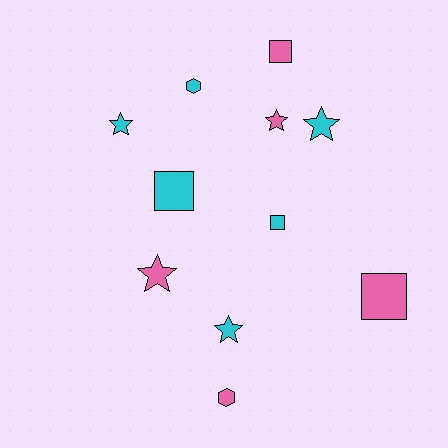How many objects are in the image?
There are 11 objects.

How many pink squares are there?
There are 2 pink squares.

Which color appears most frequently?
Cyan, with 6 objects.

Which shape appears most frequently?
Star, with 5 objects.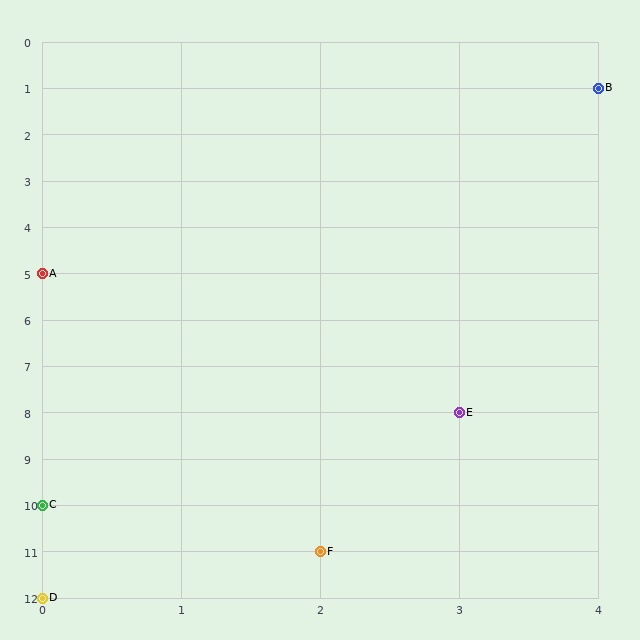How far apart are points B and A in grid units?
Points B and A are 4 columns and 4 rows apart (about 5.7 grid units diagonally).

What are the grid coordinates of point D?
Point D is at grid coordinates (0, 12).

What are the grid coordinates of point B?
Point B is at grid coordinates (4, 1).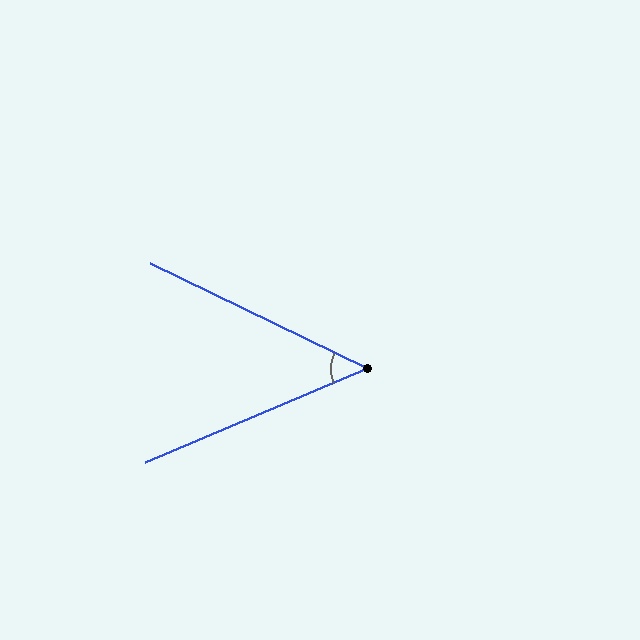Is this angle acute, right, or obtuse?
It is acute.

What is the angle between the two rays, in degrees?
Approximately 49 degrees.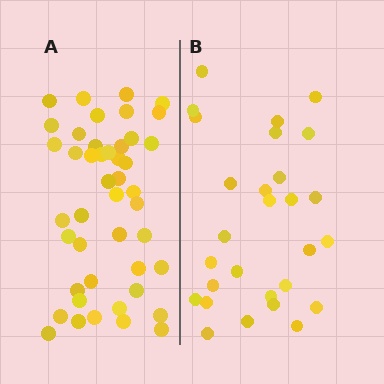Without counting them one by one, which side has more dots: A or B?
Region A (the left region) has more dots.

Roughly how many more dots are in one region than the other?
Region A has approximately 15 more dots than region B.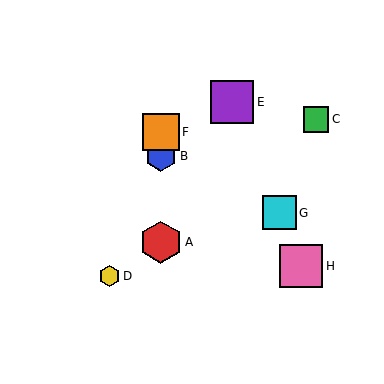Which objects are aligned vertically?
Objects A, B, F are aligned vertically.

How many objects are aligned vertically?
3 objects (A, B, F) are aligned vertically.